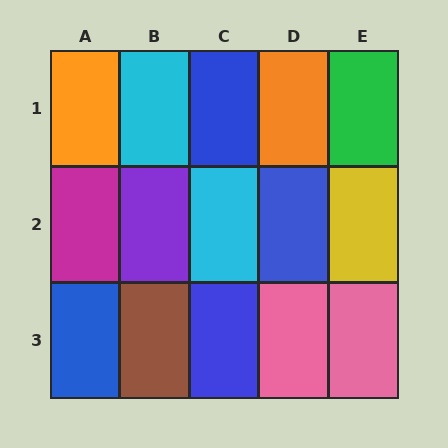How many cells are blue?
4 cells are blue.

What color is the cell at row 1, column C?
Blue.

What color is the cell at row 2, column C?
Cyan.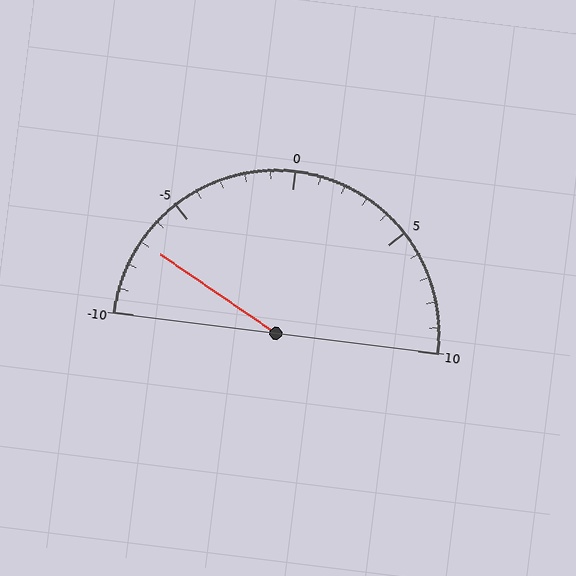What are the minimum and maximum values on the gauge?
The gauge ranges from -10 to 10.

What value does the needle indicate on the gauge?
The needle indicates approximately -7.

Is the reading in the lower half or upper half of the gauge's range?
The reading is in the lower half of the range (-10 to 10).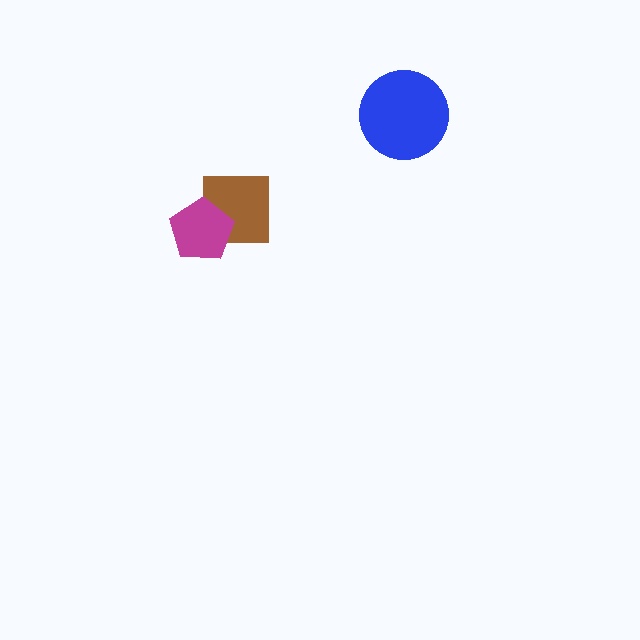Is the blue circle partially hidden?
No, no other shape covers it.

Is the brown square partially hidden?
Yes, it is partially covered by another shape.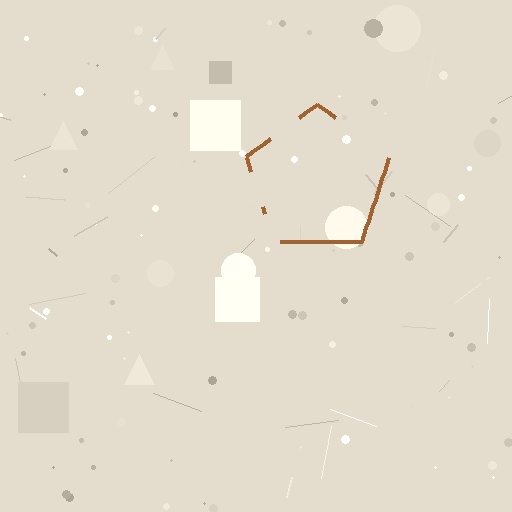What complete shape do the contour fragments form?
The contour fragments form a pentagon.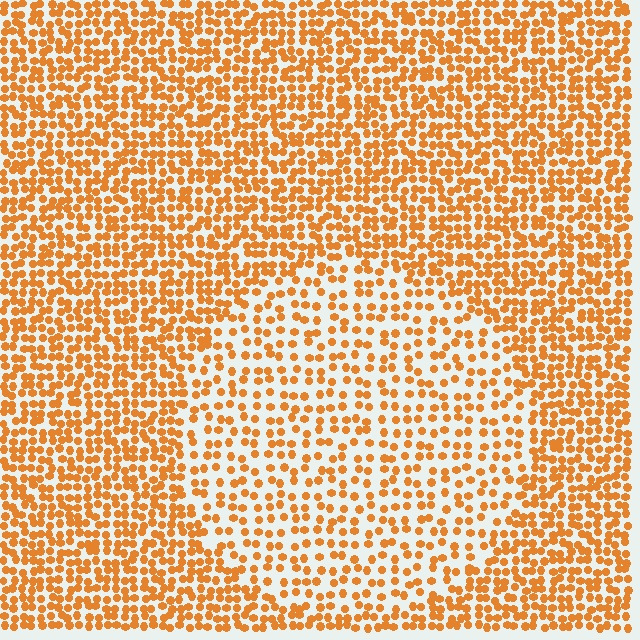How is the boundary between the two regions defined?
The boundary is defined by a change in element density (approximately 1.8x ratio). All elements are the same color, size, and shape.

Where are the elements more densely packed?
The elements are more densely packed outside the circle boundary.